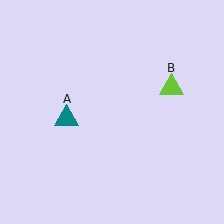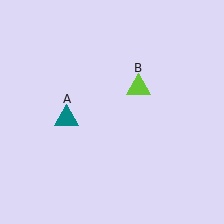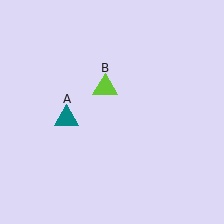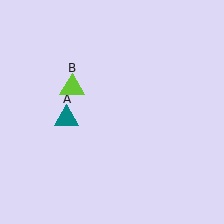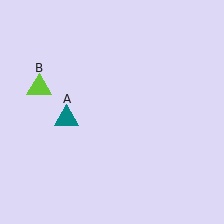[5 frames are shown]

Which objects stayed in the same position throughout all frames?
Teal triangle (object A) remained stationary.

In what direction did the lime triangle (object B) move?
The lime triangle (object B) moved left.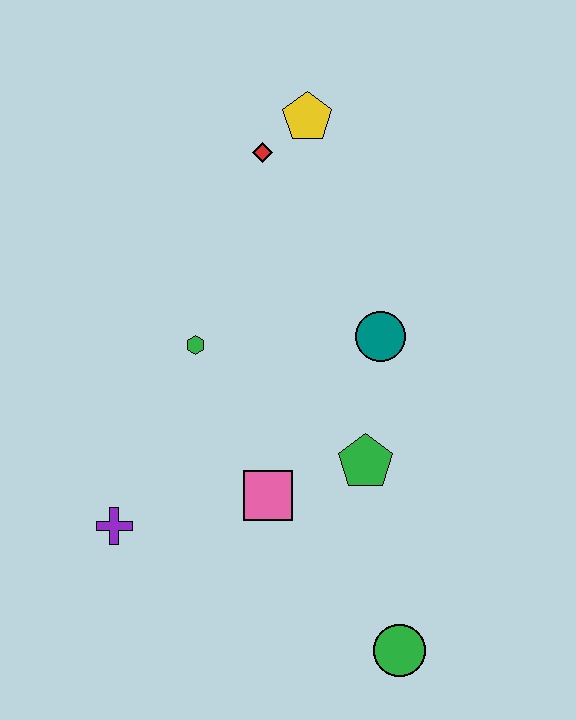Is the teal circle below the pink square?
No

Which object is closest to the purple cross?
The pink square is closest to the purple cross.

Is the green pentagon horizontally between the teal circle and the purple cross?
Yes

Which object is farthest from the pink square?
The yellow pentagon is farthest from the pink square.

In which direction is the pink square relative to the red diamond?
The pink square is below the red diamond.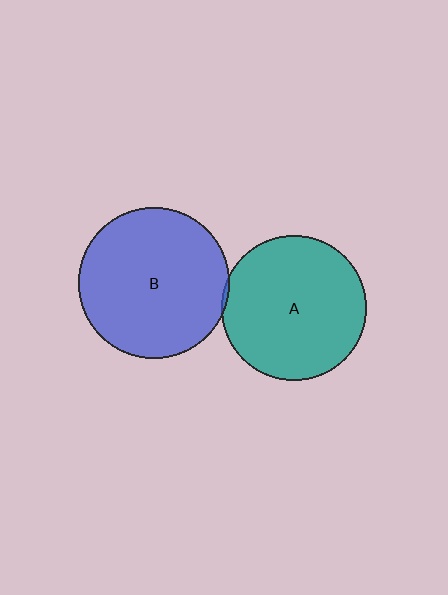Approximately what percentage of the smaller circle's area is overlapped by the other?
Approximately 5%.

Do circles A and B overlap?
Yes.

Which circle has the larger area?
Circle B (blue).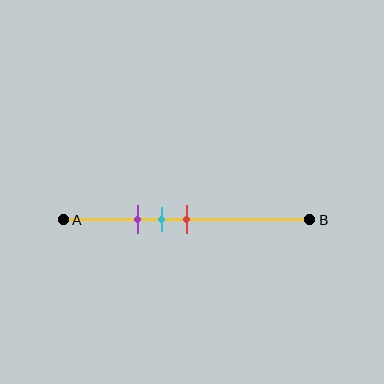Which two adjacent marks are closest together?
The cyan and red marks are the closest adjacent pair.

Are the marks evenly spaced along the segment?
Yes, the marks are approximately evenly spaced.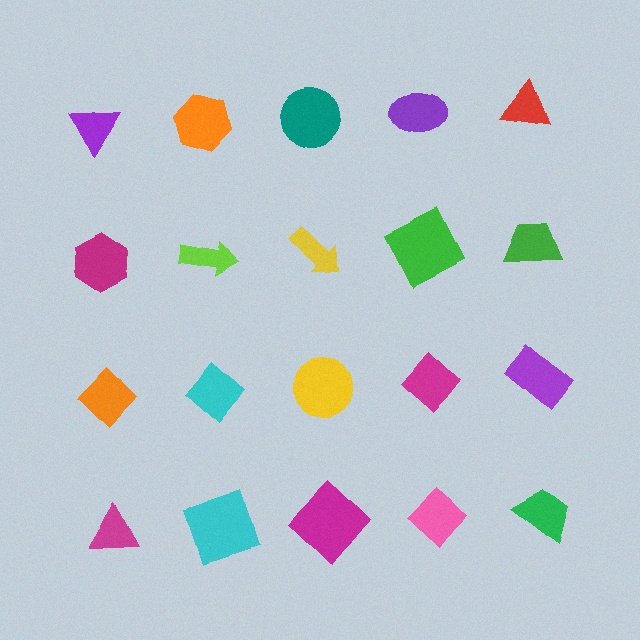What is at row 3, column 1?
An orange diamond.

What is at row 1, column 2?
An orange hexagon.